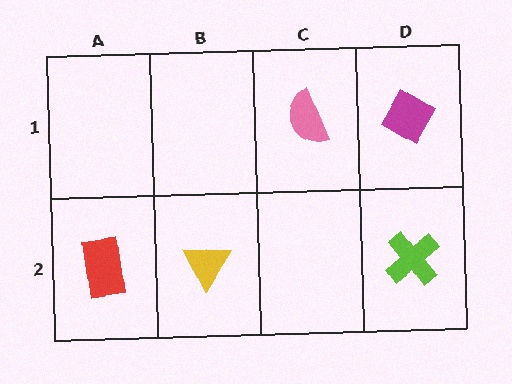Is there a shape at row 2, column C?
No, that cell is empty.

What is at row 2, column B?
A yellow triangle.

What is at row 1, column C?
A pink semicircle.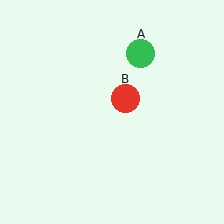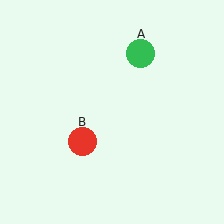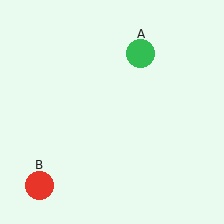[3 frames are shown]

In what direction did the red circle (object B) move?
The red circle (object B) moved down and to the left.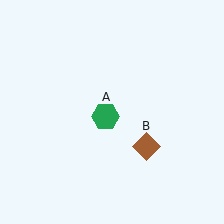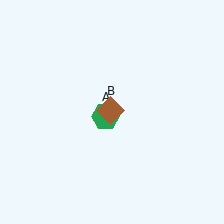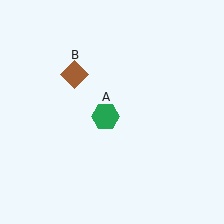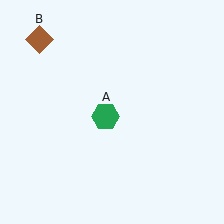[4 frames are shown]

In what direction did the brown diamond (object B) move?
The brown diamond (object B) moved up and to the left.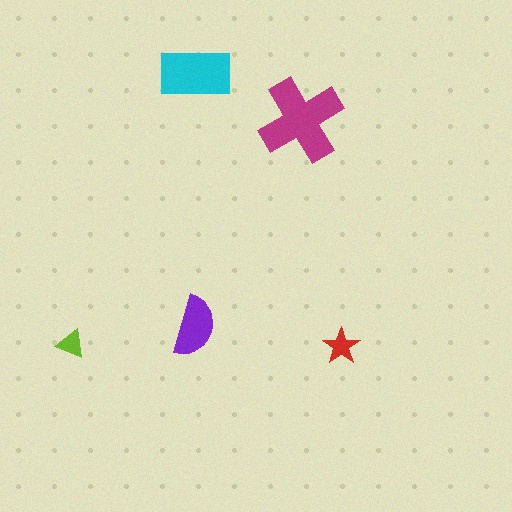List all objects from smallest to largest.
The lime triangle, the red star, the purple semicircle, the cyan rectangle, the magenta cross.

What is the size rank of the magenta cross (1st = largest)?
1st.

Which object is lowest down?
The red star is bottommost.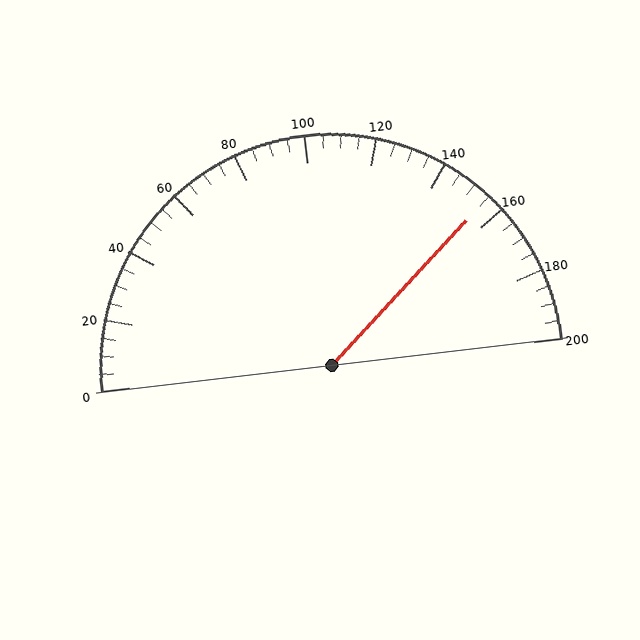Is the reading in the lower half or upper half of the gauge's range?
The reading is in the upper half of the range (0 to 200).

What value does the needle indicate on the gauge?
The needle indicates approximately 155.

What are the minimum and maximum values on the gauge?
The gauge ranges from 0 to 200.